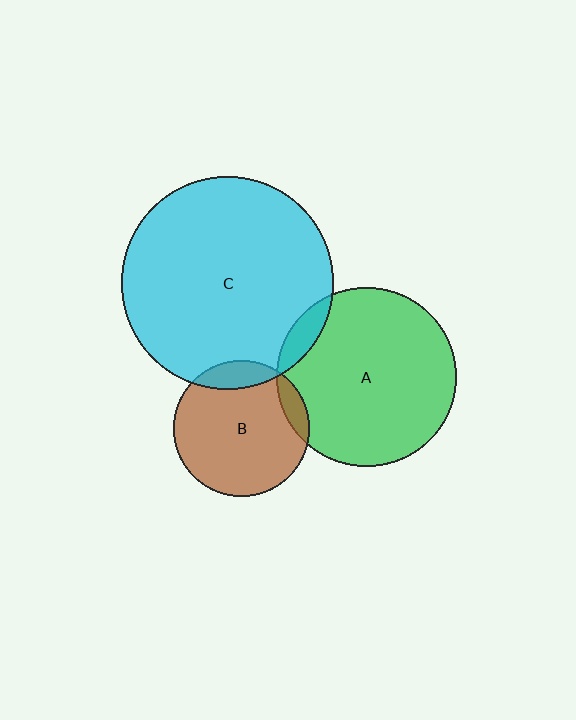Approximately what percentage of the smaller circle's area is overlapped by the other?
Approximately 10%.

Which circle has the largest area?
Circle C (cyan).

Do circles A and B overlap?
Yes.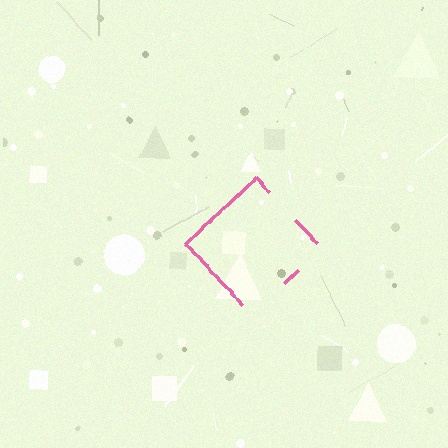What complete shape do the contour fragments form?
The contour fragments form a diamond.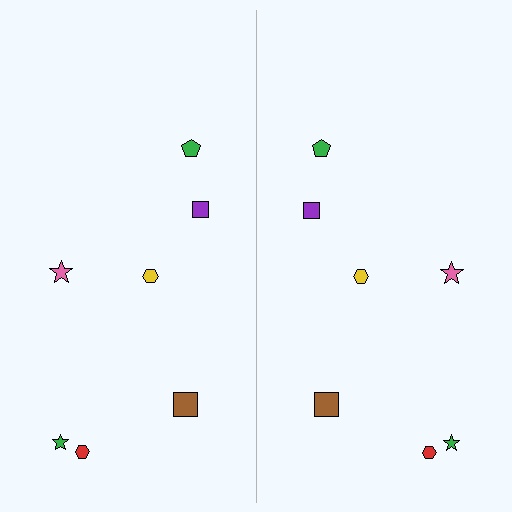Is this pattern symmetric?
Yes, this pattern has bilateral (reflection) symmetry.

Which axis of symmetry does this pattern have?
The pattern has a vertical axis of symmetry running through the center of the image.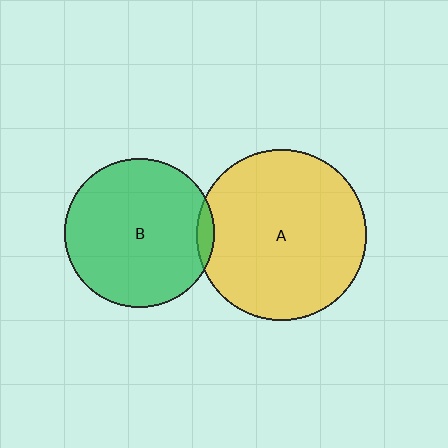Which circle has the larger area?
Circle A (yellow).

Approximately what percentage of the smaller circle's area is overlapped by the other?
Approximately 5%.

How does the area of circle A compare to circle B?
Approximately 1.3 times.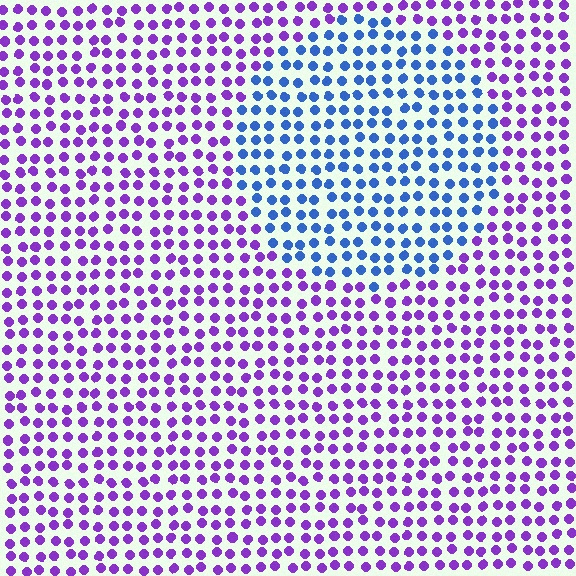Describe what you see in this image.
The image is filled with small purple elements in a uniform arrangement. A circle-shaped region is visible where the elements are tinted to a slightly different hue, forming a subtle color boundary.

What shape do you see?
I see a circle.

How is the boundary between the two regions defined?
The boundary is defined purely by a slight shift in hue (about 56 degrees). Spacing, size, and orientation are identical on both sides.